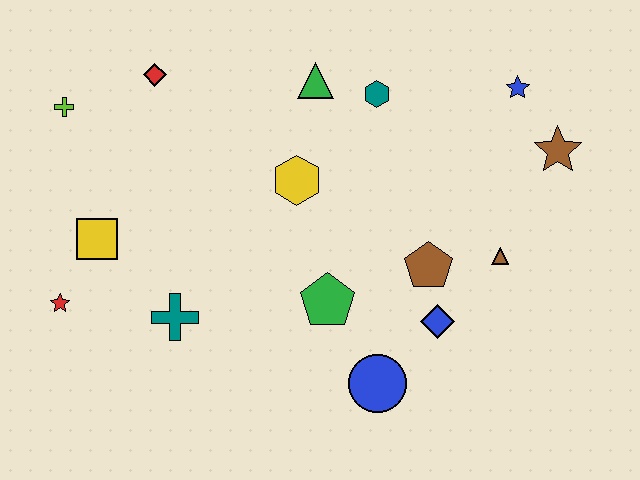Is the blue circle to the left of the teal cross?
No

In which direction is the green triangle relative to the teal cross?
The green triangle is above the teal cross.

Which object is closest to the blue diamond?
The brown pentagon is closest to the blue diamond.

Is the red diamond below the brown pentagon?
No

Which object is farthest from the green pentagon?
The lime cross is farthest from the green pentagon.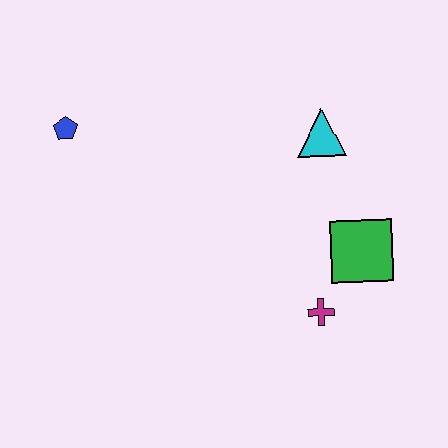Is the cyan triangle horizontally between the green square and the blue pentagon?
Yes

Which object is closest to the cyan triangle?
The green square is closest to the cyan triangle.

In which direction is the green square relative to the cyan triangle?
The green square is below the cyan triangle.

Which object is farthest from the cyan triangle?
The blue pentagon is farthest from the cyan triangle.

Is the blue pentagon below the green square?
No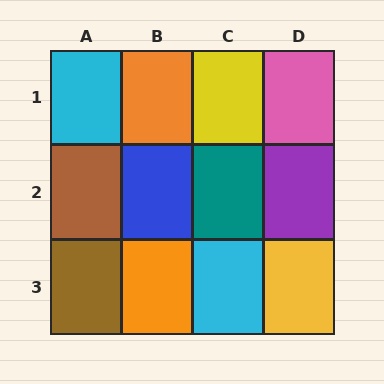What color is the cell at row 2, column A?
Brown.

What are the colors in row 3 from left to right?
Brown, orange, cyan, yellow.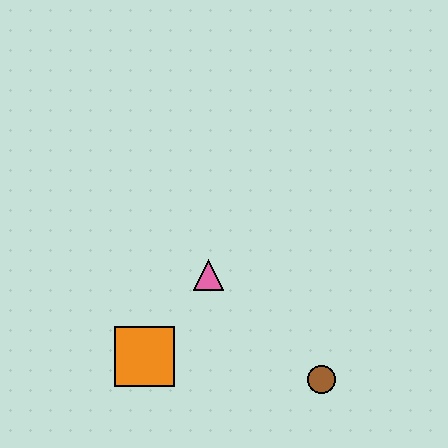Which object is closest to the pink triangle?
The orange square is closest to the pink triangle.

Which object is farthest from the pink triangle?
The brown circle is farthest from the pink triangle.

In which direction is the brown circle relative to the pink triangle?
The brown circle is to the right of the pink triangle.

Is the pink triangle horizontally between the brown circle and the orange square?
Yes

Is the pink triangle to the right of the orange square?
Yes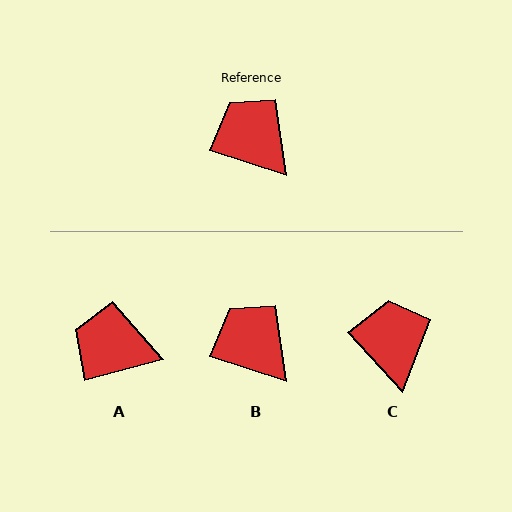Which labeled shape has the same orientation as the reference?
B.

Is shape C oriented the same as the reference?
No, it is off by about 29 degrees.